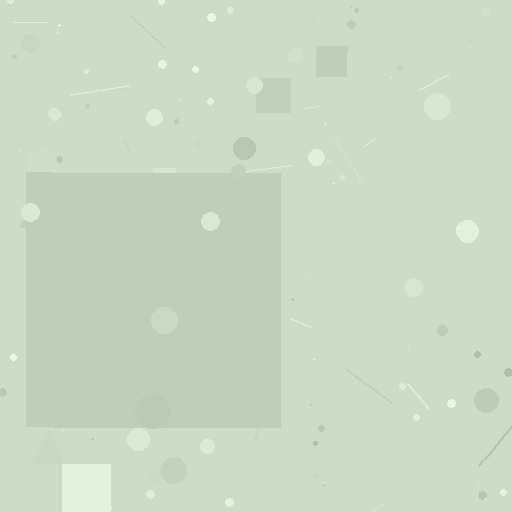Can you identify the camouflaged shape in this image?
The camouflaged shape is a square.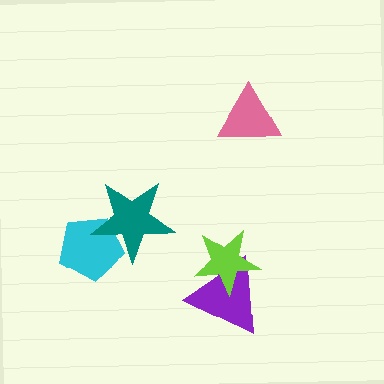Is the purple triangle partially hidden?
Yes, it is partially covered by another shape.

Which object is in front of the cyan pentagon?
The teal star is in front of the cyan pentagon.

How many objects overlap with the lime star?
1 object overlaps with the lime star.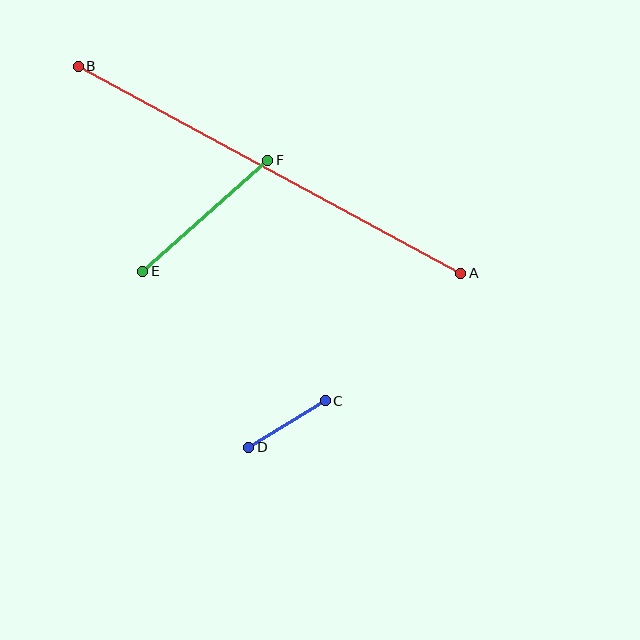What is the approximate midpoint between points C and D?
The midpoint is at approximately (287, 424) pixels.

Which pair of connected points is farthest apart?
Points A and B are farthest apart.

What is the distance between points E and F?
The distance is approximately 167 pixels.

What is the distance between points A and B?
The distance is approximately 435 pixels.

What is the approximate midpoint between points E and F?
The midpoint is at approximately (205, 216) pixels.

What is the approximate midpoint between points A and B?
The midpoint is at approximately (269, 170) pixels.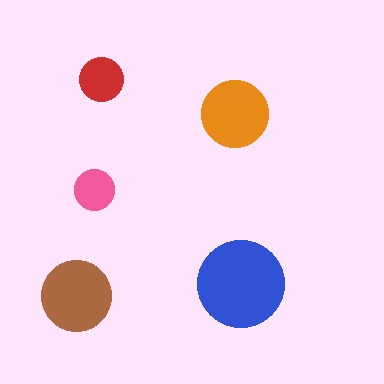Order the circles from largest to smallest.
the blue one, the brown one, the orange one, the red one, the pink one.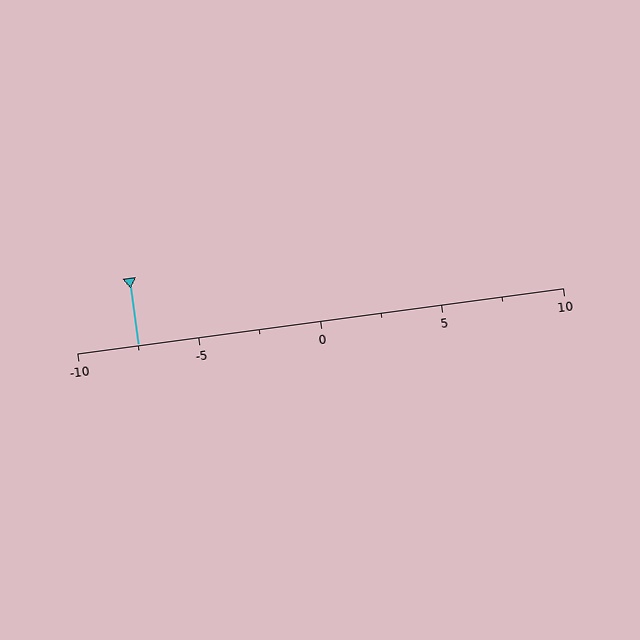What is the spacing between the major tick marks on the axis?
The major ticks are spaced 5 apart.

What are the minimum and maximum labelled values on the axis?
The axis runs from -10 to 10.